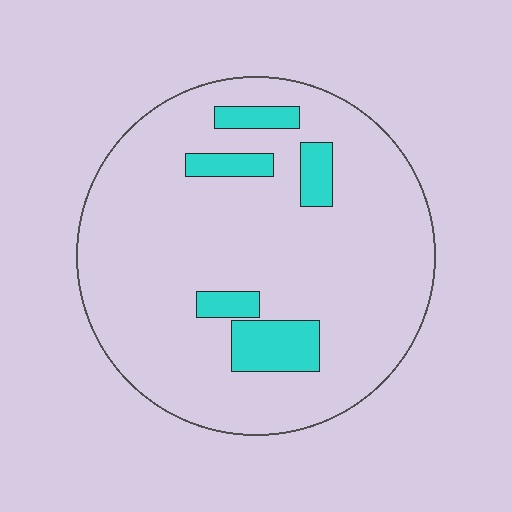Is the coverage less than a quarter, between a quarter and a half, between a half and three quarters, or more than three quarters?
Less than a quarter.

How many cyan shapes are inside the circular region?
5.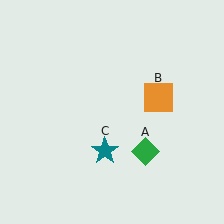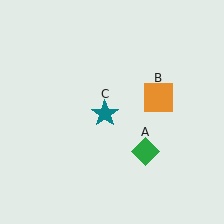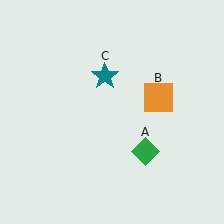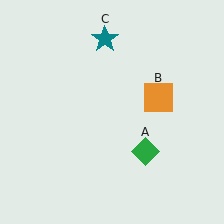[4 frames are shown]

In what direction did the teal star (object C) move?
The teal star (object C) moved up.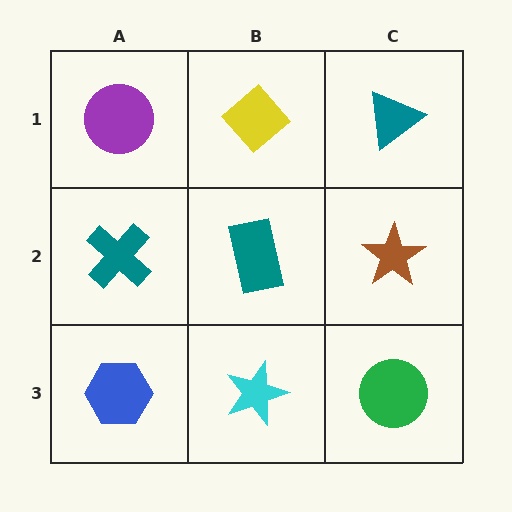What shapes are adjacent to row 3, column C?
A brown star (row 2, column C), a cyan star (row 3, column B).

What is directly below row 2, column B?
A cyan star.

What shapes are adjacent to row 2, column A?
A purple circle (row 1, column A), a blue hexagon (row 3, column A), a teal rectangle (row 2, column B).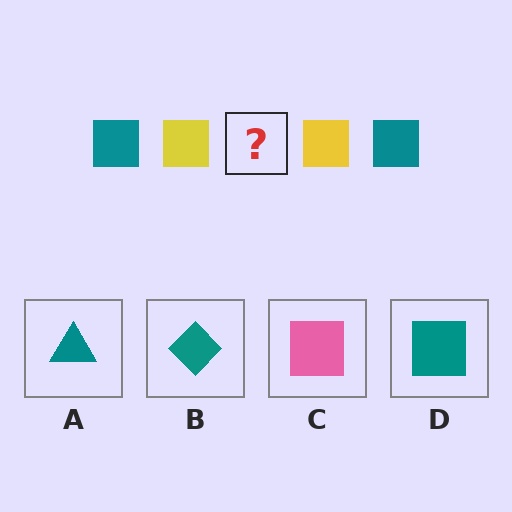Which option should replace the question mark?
Option D.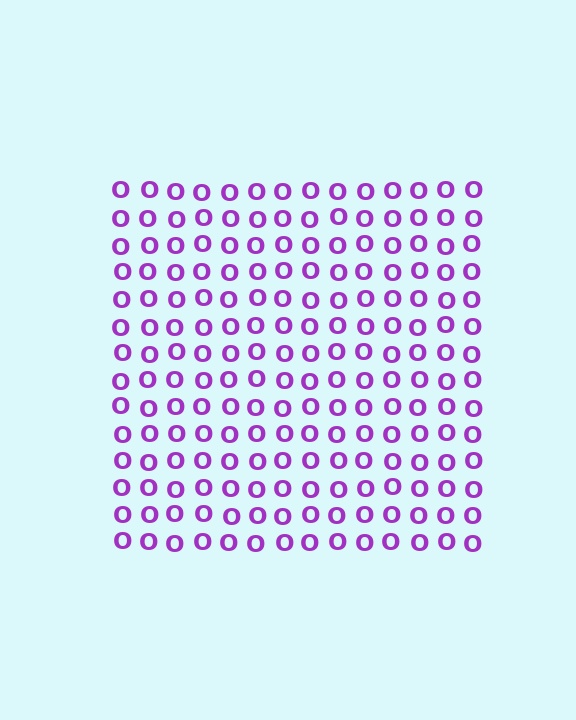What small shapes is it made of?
It is made of small letter O's.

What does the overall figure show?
The overall figure shows a square.